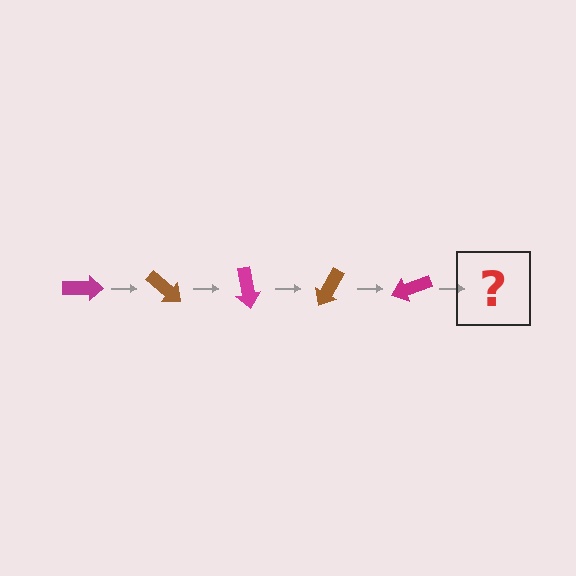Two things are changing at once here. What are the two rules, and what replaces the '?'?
The two rules are that it rotates 40 degrees each step and the color cycles through magenta and brown. The '?' should be a brown arrow, rotated 200 degrees from the start.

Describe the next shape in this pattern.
It should be a brown arrow, rotated 200 degrees from the start.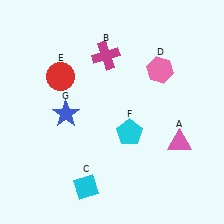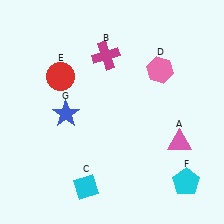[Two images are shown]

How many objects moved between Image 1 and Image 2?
1 object moved between the two images.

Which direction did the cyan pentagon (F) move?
The cyan pentagon (F) moved right.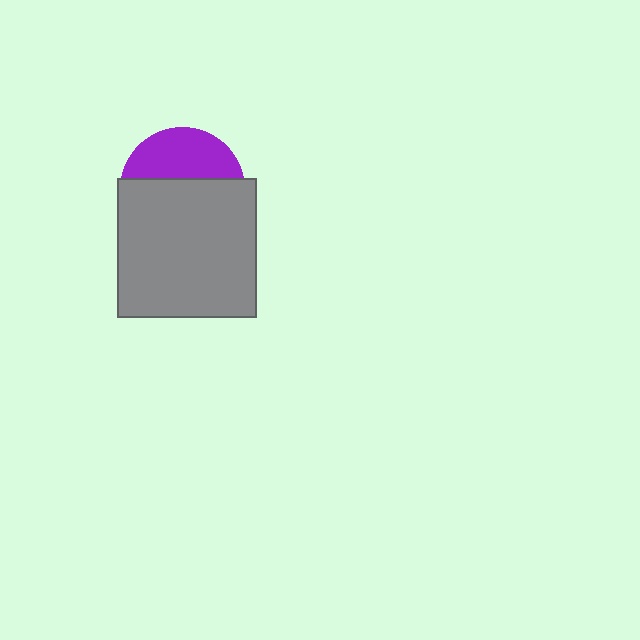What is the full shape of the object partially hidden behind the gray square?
The partially hidden object is a purple circle.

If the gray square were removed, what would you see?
You would see the complete purple circle.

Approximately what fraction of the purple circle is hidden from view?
Roughly 62% of the purple circle is hidden behind the gray square.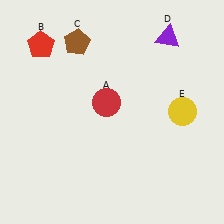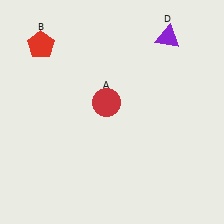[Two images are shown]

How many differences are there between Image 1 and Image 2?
There are 2 differences between the two images.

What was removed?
The yellow circle (E), the brown pentagon (C) were removed in Image 2.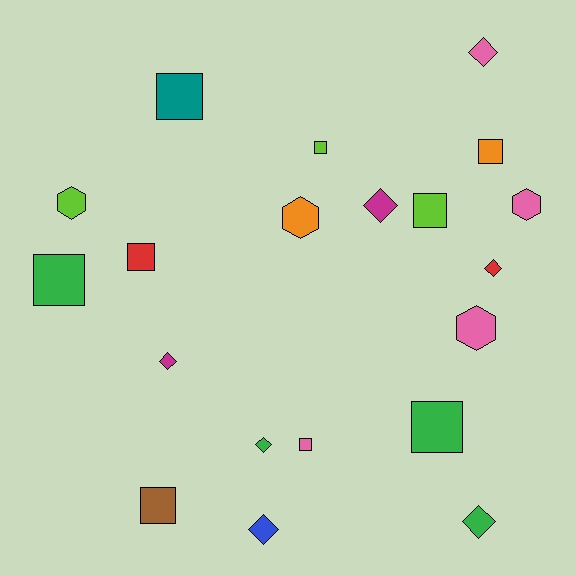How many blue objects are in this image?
There is 1 blue object.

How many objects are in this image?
There are 20 objects.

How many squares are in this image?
There are 9 squares.